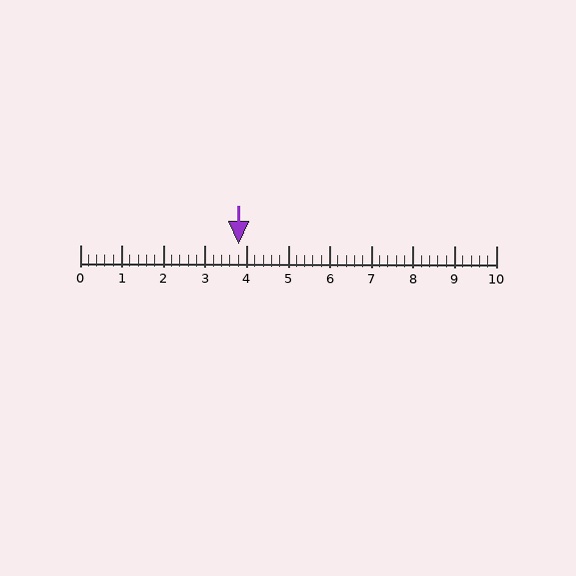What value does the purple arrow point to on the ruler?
The purple arrow points to approximately 3.8.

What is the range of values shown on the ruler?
The ruler shows values from 0 to 10.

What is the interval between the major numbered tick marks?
The major tick marks are spaced 1 units apart.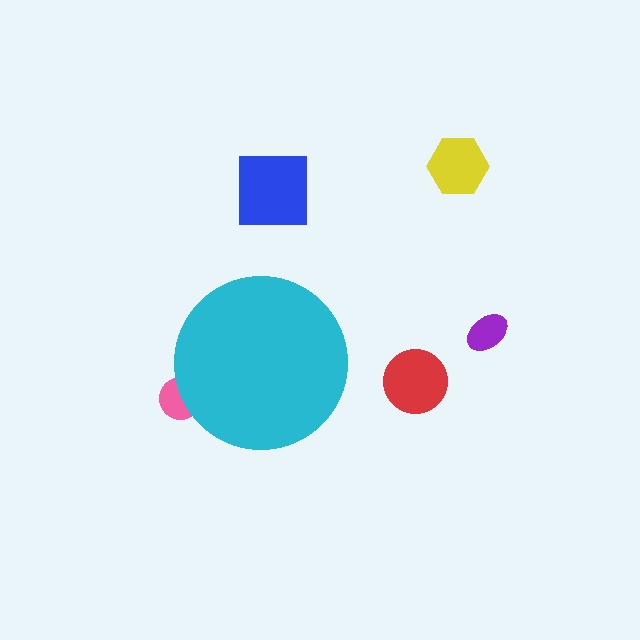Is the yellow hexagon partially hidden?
No, the yellow hexagon is fully visible.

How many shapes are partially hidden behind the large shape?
1 shape is partially hidden.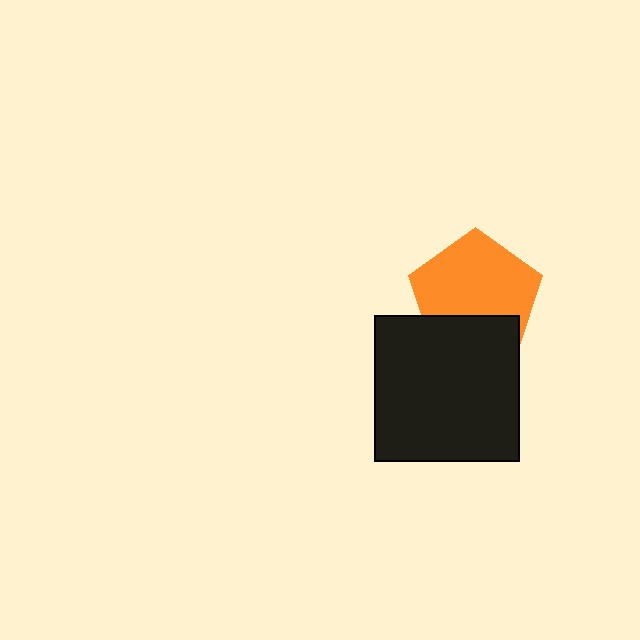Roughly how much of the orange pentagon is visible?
Most of it is visible (roughly 69%).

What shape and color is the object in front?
The object in front is a black square.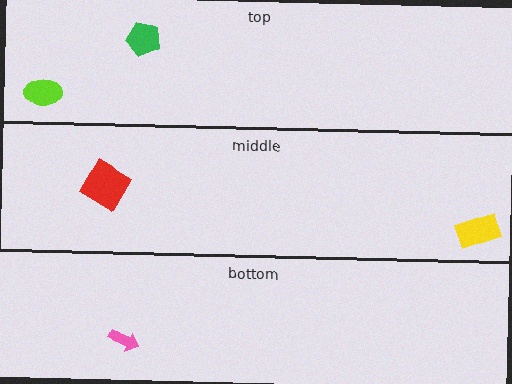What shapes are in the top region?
The lime ellipse, the green pentagon.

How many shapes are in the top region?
2.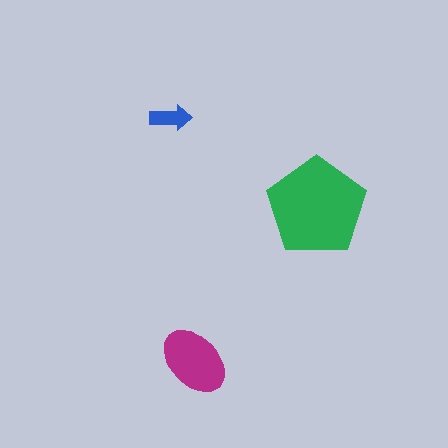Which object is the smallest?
The blue arrow.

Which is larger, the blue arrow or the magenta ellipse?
The magenta ellipse.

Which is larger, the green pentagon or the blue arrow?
The green pentagon.